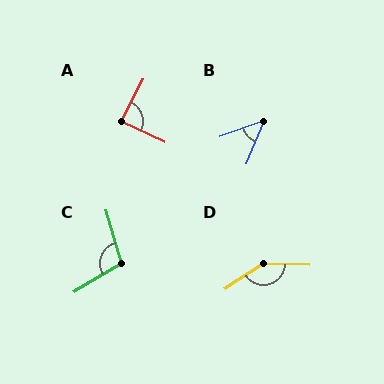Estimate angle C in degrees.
Approximately 104 degrees.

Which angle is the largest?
D, at approximately 144 degrees.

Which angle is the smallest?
B, at approximately 49 degrees.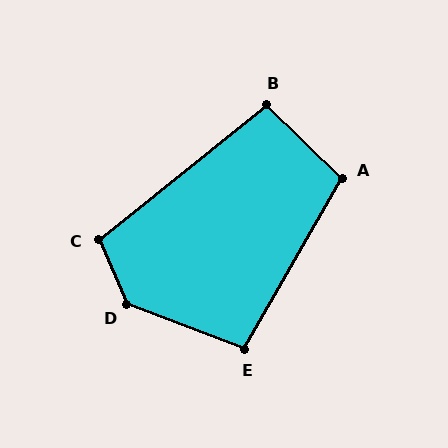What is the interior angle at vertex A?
Approximately 104 degrees (obtuse).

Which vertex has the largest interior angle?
D, at approximately 134 degrees.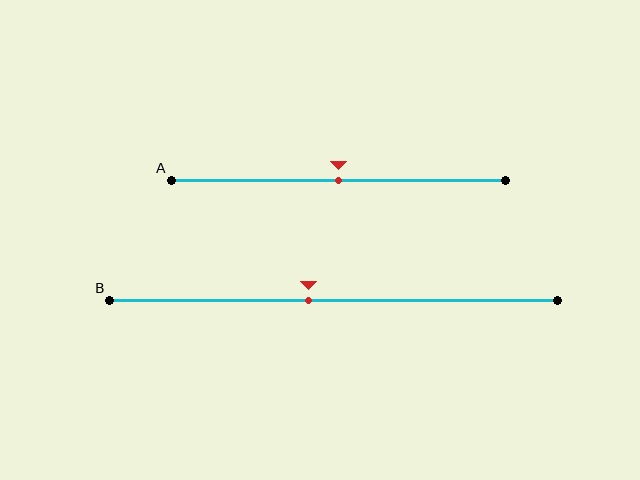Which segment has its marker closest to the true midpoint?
Segment A has its marker closest to the true midpoint.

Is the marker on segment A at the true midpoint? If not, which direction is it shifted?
Yes, the marker on segment A is at the true midpoint.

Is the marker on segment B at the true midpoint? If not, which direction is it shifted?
No, the marker on segment B is shifted to the left by about 6% of the segment length.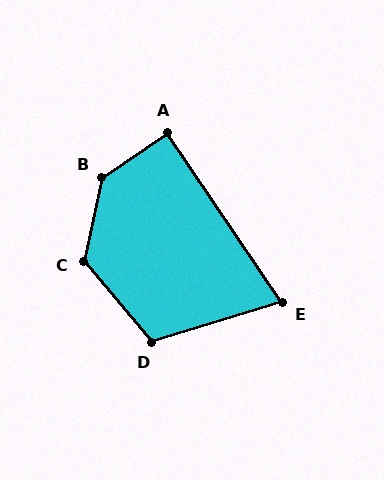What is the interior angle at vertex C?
Approximately 129 degrees (obtuse).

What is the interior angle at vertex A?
Approximately 90 degrees (approximately right).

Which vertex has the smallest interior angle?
E, at approximately 73 degrees.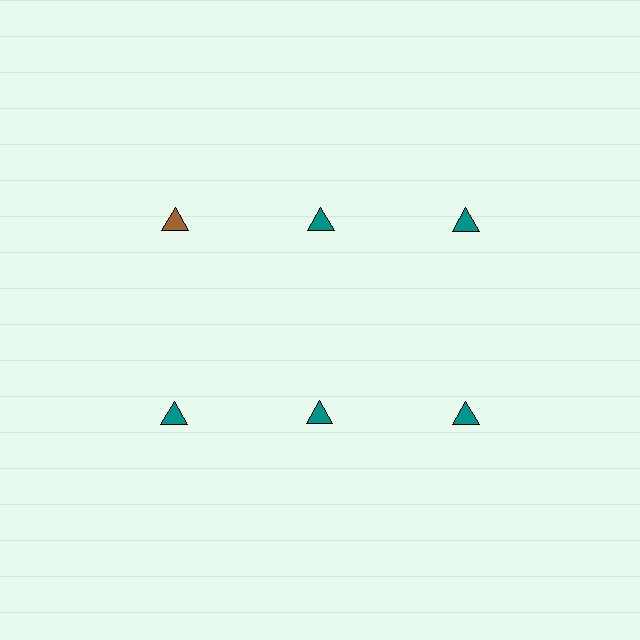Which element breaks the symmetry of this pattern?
The brown triangle in the top row, leftmost column breaks the symmetry. All other shapes are teal triangles.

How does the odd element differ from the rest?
It has a different color: brown instead of teal.